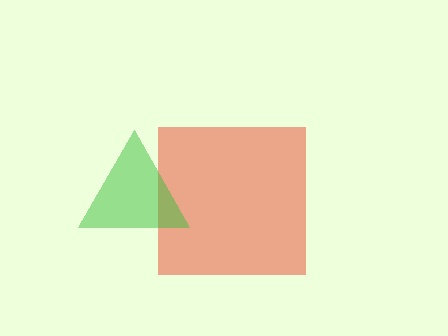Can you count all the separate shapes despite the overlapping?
Yes, there are 2 separate shapes.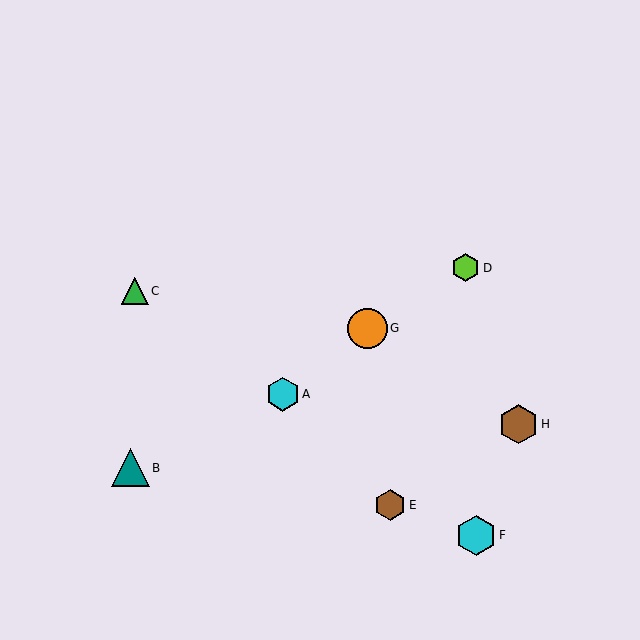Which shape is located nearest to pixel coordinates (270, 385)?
The cyan hexagon (labeled A) at (283, 394) is nearest to that location.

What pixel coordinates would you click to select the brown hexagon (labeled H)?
Click at (518, 424) to select the brown hexagon H.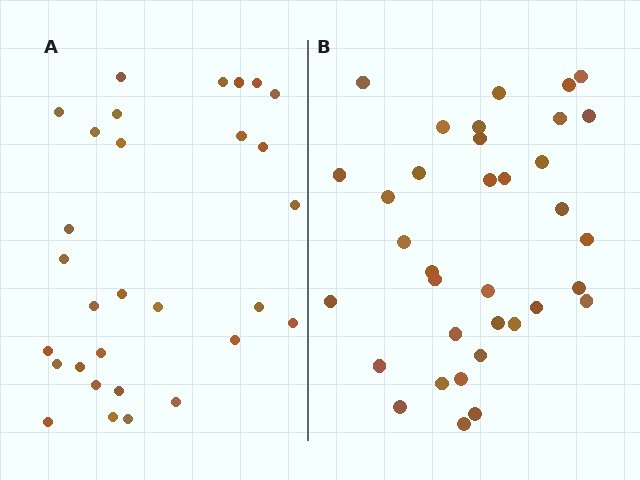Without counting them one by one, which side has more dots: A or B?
Region B (the right region) has more dots.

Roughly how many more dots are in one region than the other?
Region B has about 5 more dots than region A.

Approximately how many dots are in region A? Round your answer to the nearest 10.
About 30 dots.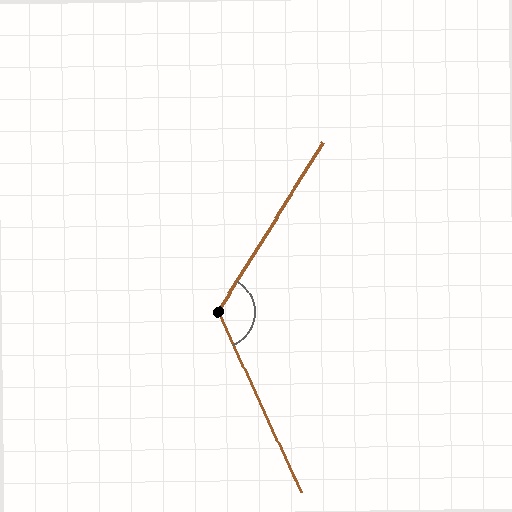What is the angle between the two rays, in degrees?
Approximately 123 degrees.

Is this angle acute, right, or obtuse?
It is obtuse.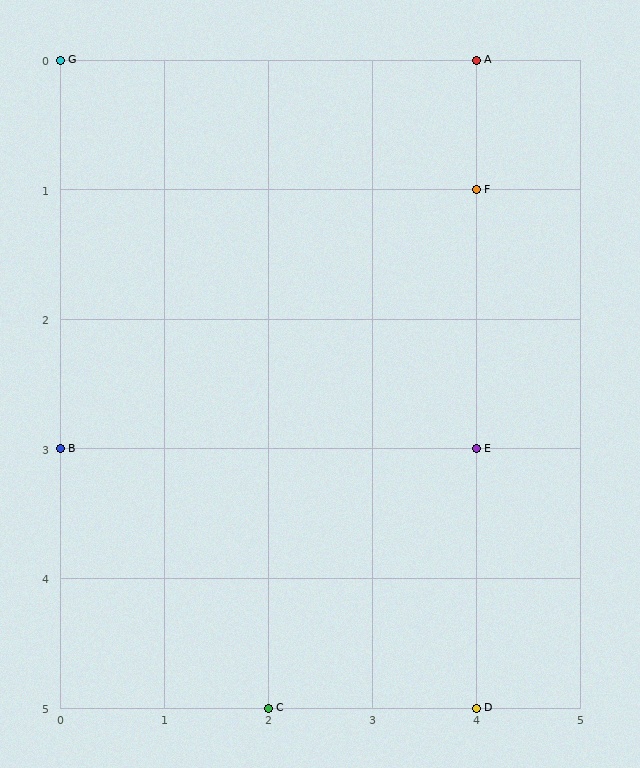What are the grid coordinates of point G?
Point G is at grid coordinates (0, 0).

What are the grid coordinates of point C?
Point C is at grid coordinates (2, 5).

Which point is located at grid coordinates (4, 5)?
Point D is at (4, 5).